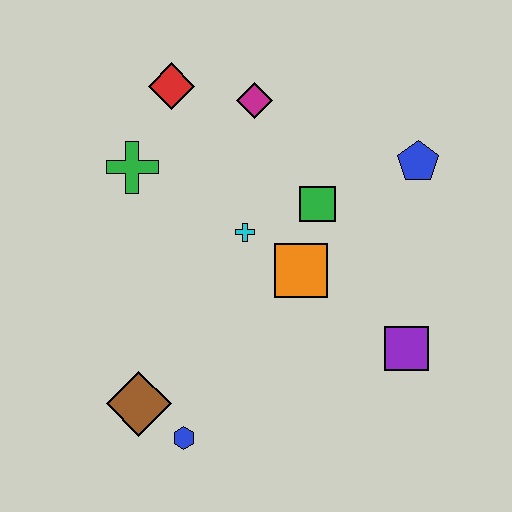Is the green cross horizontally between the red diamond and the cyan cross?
No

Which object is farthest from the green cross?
The purple square is farthest from the green cross.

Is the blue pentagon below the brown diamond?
No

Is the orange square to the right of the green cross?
Yes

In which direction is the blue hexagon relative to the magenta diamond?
The blue hexagon is below the magenta diamond.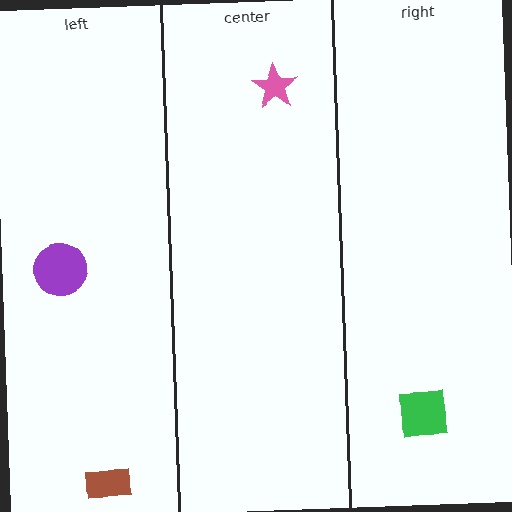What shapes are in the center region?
The pink star.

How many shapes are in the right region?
1.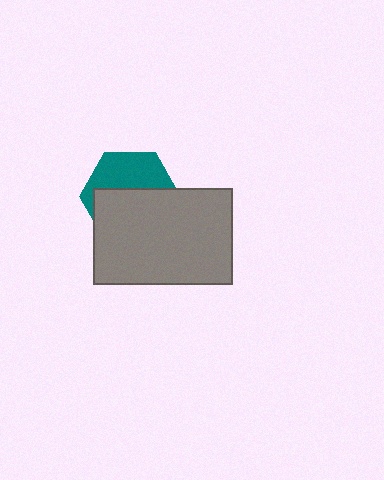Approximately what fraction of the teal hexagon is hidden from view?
Roughly 58% of the teal hexagon is hidden behind the gray rectangle.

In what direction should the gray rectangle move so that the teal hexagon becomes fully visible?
The gray rectangle should move down. That is the shortest direction to clear the overlap and leave the teal hexagon fully visible.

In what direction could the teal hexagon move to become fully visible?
The teal hexagon could move up. That would shift it out from behind the gray rectangle entirely.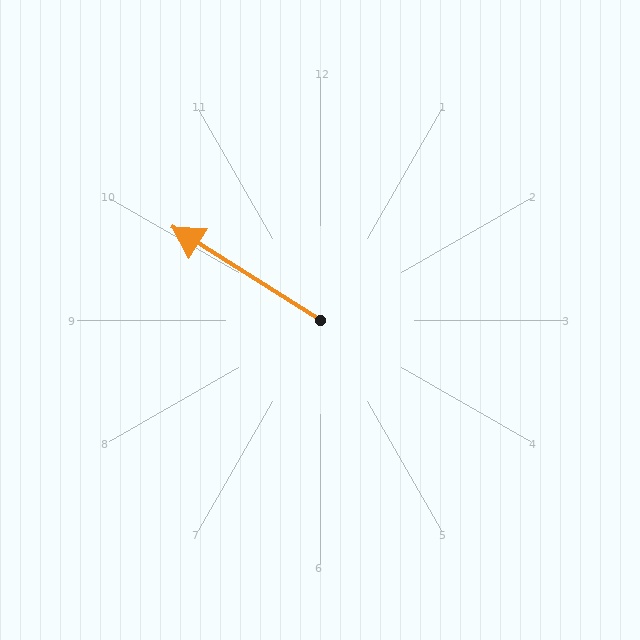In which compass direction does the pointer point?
Northwest.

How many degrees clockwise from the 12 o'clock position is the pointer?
Approximately 302 degrees.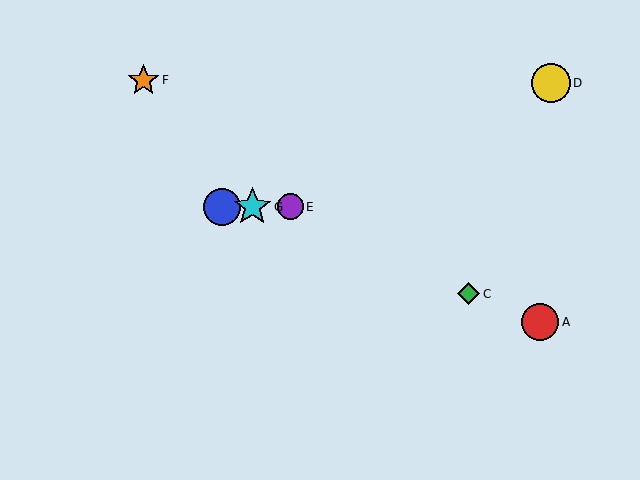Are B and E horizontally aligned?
Yes, both are at y≈207.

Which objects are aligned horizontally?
Objects B, E, G are aligned horizontally.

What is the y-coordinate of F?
Object F is at y≈80.